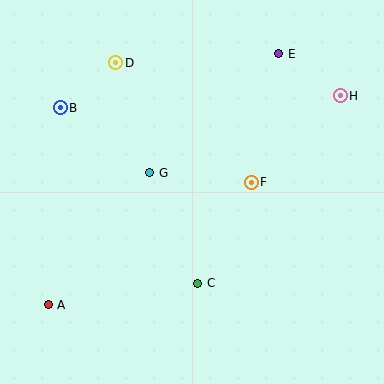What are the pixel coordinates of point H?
Point H is at (340, 96).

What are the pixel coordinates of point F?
Point F is at (251, 182).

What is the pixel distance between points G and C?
The distance between G and C is 121 pixels.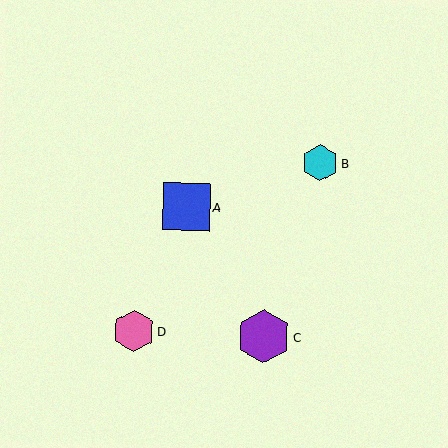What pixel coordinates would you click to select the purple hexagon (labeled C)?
Click at (264, 337) to select the purple hexagon C.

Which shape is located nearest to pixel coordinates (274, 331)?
The purple hexagon (labeled C) at (264, 337) is nearest to that location.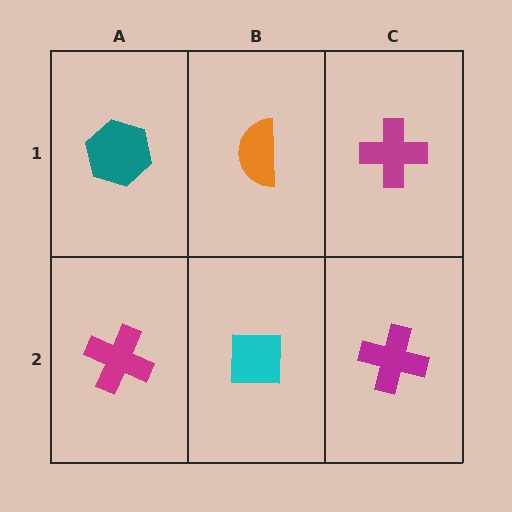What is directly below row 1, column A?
A magenta cross.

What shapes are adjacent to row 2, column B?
An orange semicircle (row 1, column B), a magenta cross (row 2, column A), a magenta cross (row 2, column C).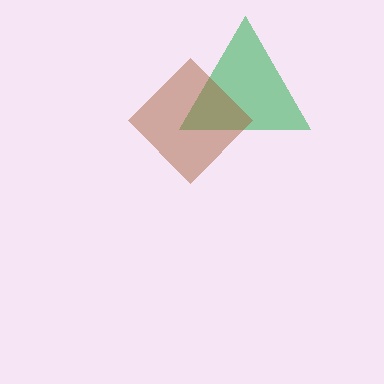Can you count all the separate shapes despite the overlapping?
Yes, there are 2 separate shapes.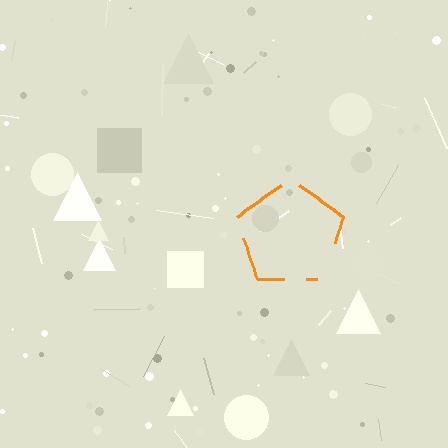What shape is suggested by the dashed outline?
The dashed outline suggests a pentagon.